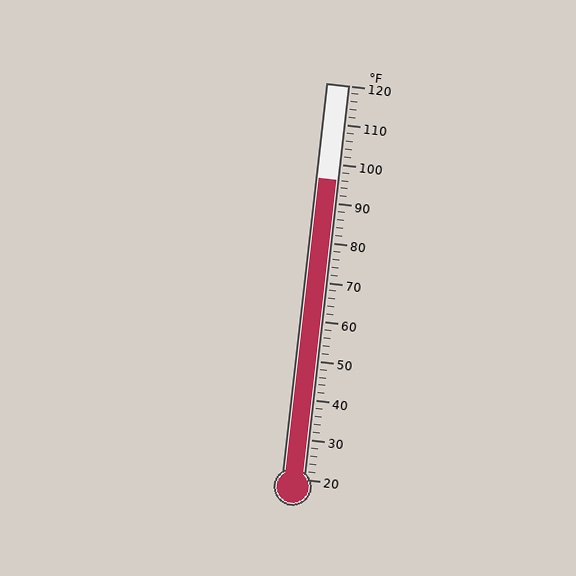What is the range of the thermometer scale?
The thermometer scale ranges from 20°F to 120°F.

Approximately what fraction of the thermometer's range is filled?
The thermometer is filled to approximately 75% of its range.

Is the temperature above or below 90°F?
The temperature is above 90°F.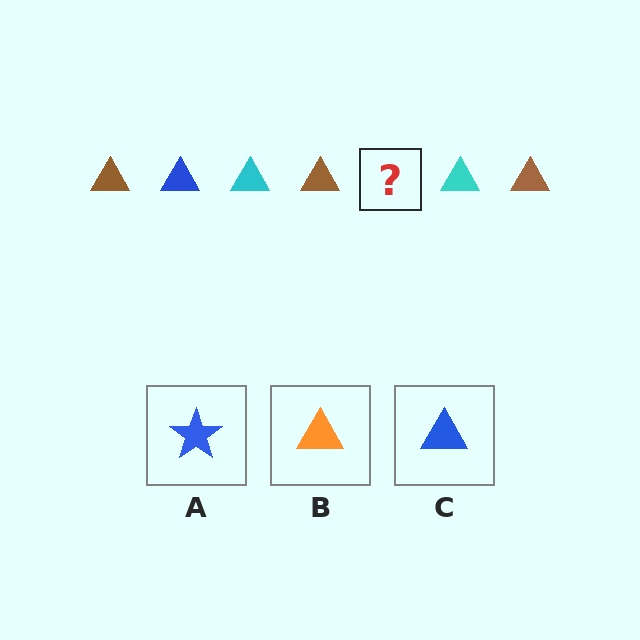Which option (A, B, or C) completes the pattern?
C.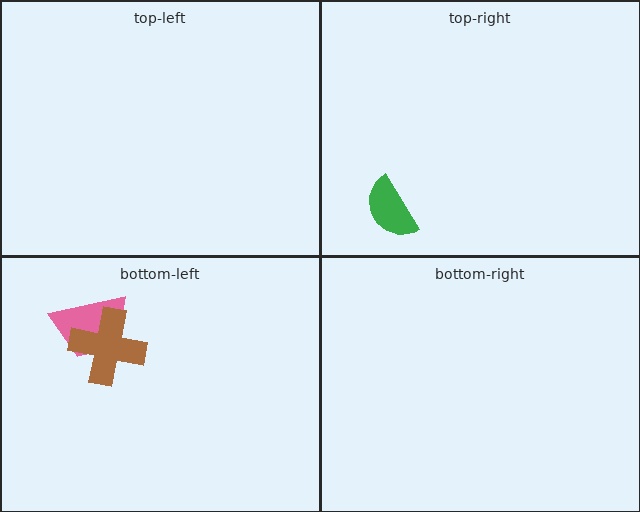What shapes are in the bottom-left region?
The pink trapezoid, the brown cross.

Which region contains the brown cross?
The bottom-left region.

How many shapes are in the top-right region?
1.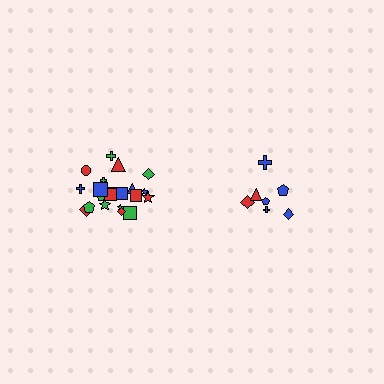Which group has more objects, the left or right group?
The left group.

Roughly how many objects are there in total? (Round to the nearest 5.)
Roughly 30 objects in total.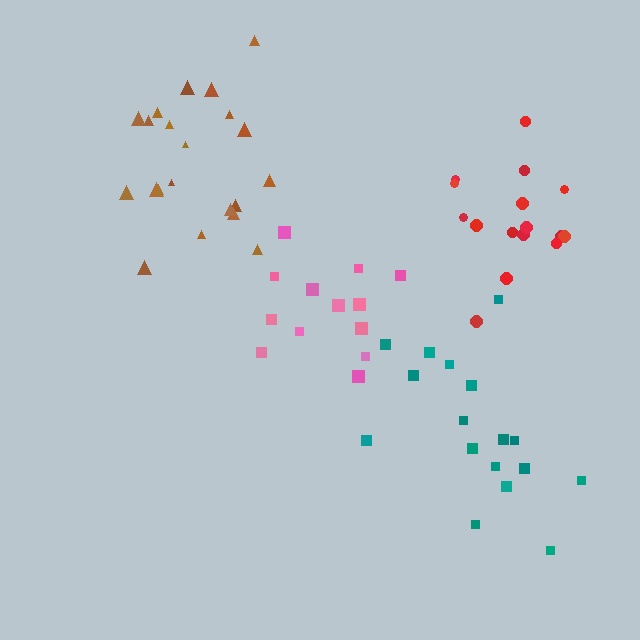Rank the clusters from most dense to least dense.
pink, red, brown, teal.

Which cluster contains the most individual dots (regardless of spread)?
Brown (21).